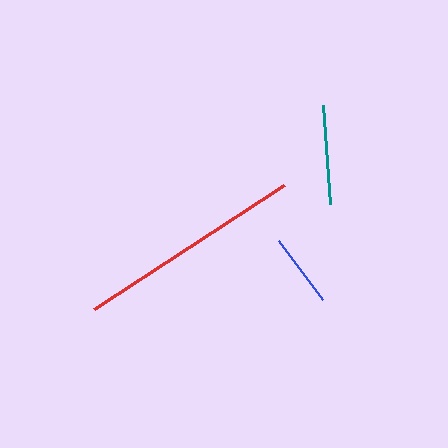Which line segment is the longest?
The red line is the longest at approximately 227 pixels.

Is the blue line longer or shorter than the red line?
The red line is longer than the blue line.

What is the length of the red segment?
The red segment is approximately 227 pixels long.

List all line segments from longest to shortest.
From longest to shortest: red, teal, blue.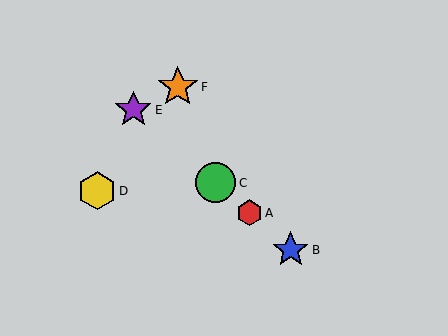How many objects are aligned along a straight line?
4 objects (A, B, C, E) are aligned along a straight line.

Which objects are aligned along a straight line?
Objects A, B, C, E are aligned along a straight line.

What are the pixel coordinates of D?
Object D is at (97, 191).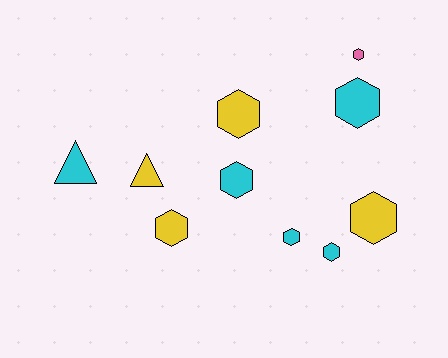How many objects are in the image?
There are 10 objects.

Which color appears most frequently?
Cyan, with 5 objects.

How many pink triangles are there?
There are no pink triangles.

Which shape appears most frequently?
Hexagon, with 8 objects.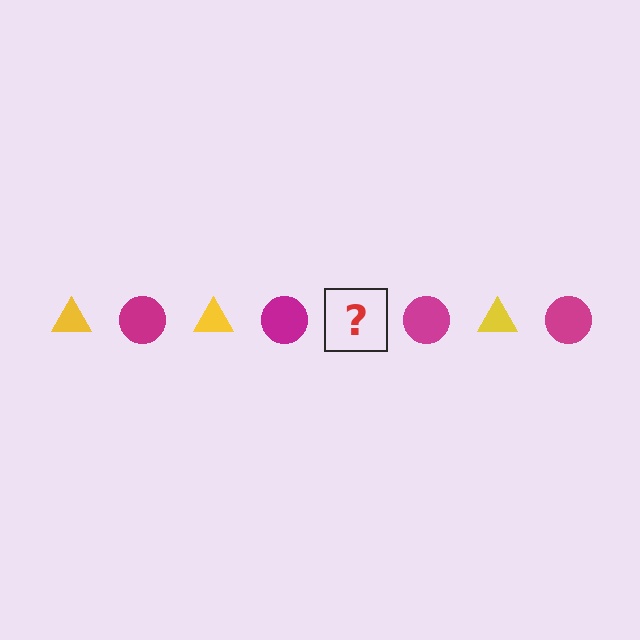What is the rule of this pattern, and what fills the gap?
The rule is that the pattern alternates between yellow triangle and magenta circle. The gap should be filled with a yellow triangle.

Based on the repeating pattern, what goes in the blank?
The blank should be a yellow triangle.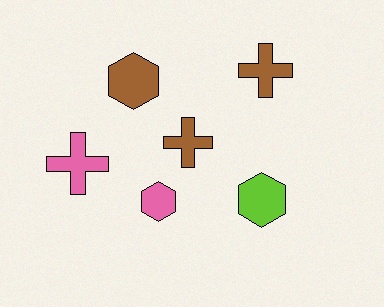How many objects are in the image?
There are 6 objects.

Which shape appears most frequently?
Cross, with 3 objects.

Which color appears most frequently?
Brown, with 3 objects.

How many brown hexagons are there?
There is 1 brown hexagon.